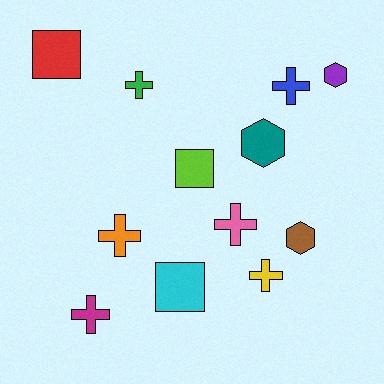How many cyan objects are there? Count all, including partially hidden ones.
There is 1 cyan object.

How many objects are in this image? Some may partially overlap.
There are 12 objects.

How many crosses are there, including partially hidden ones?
There are 6 crosses.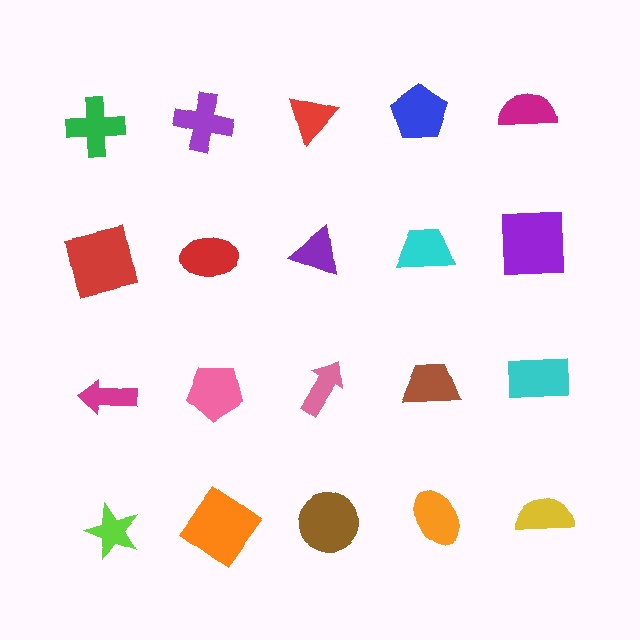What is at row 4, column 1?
A lime star.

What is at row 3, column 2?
A pink pentagon.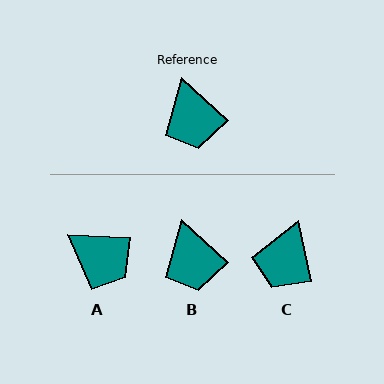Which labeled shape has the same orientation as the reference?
B.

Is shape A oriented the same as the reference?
No, it is off by about 40 degrees.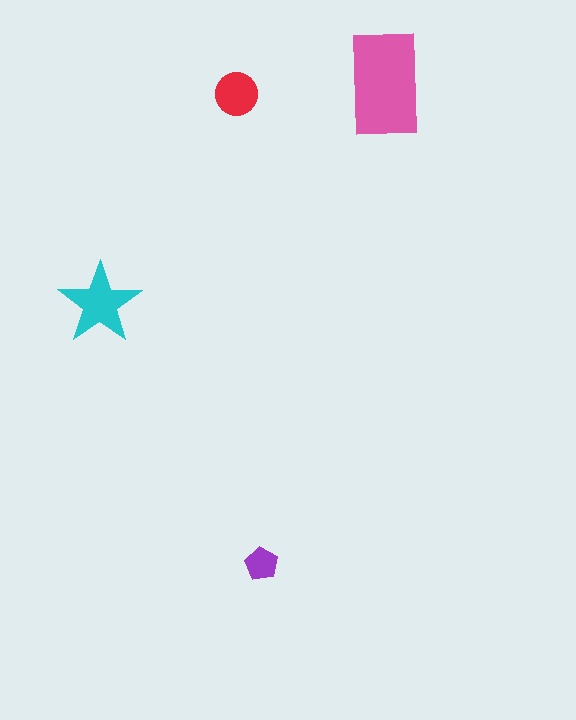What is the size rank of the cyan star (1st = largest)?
2nd.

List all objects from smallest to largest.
The purple pentagon, the red circle, the cyan star, the pink rectangle.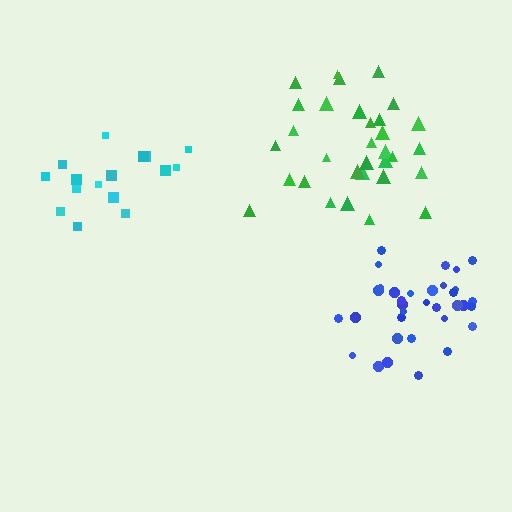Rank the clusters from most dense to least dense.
blue, green, cyan.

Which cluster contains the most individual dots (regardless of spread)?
Blue (34).